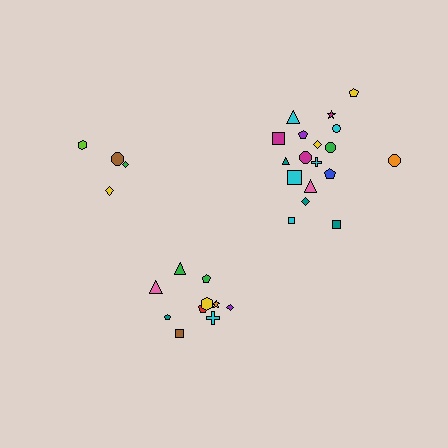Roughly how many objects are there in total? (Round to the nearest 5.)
Roughly 30 objects in total.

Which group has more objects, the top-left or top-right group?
The top-right group.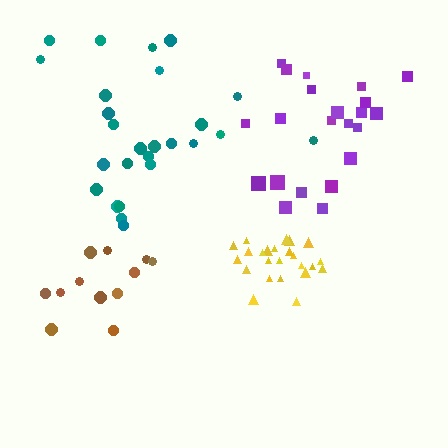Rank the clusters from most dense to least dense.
yellow, purple, brown, teal.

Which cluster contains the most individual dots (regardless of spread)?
Teal (27).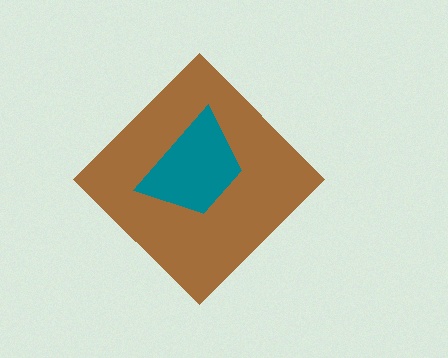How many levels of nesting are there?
2.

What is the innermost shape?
The teal trapezoid.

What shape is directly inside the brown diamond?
The teal trapezoid.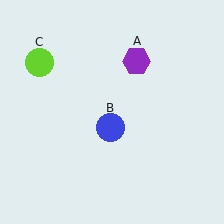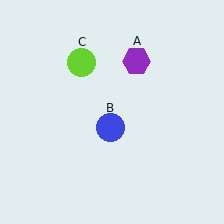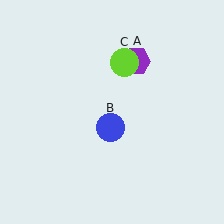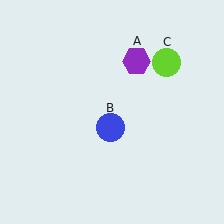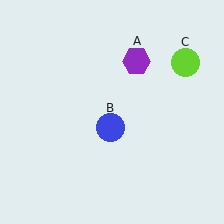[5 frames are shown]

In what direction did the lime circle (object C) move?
The lime circle (object C) moved right.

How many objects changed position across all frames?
1 object changed position: lime circle (object C).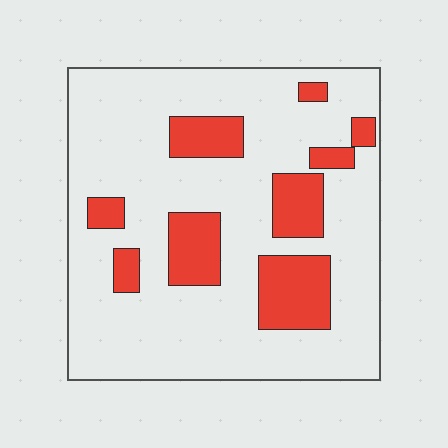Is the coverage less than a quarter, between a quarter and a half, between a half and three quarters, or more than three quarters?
Less than a quarter.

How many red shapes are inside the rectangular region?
9.